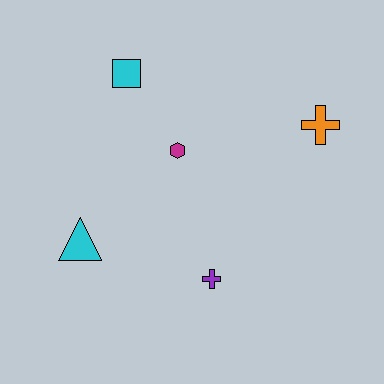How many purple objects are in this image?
There is 1 purple object.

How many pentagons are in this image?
There are no pentagons.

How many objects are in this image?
There are 5 objects.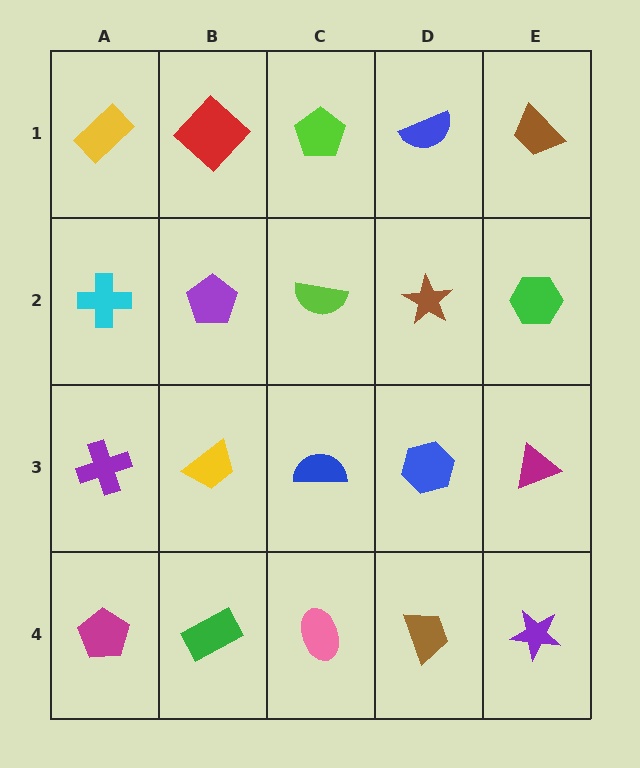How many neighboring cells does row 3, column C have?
4.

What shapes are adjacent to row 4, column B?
A yellow trapezoid (row 3, column B), a magenta pentagon (row 4, column A), a pink ellipse (row 4, column C).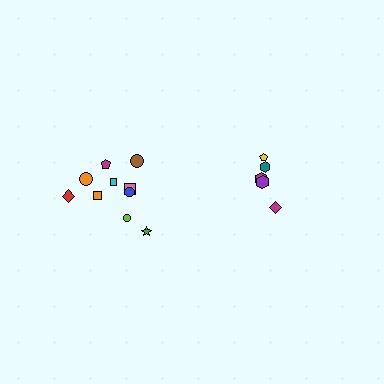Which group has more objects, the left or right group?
The left group.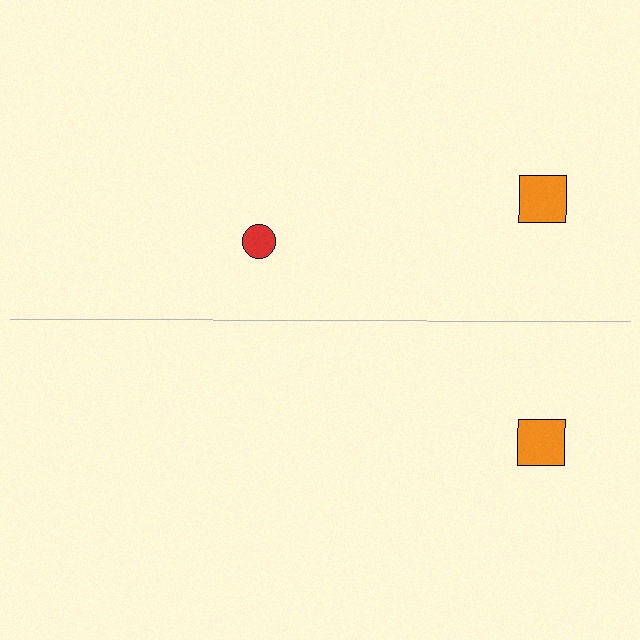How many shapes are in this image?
There are 3 shapes in this image.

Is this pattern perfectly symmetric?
No, the pattern is not perfectly symmetric. A red circle is missing from the bottom side.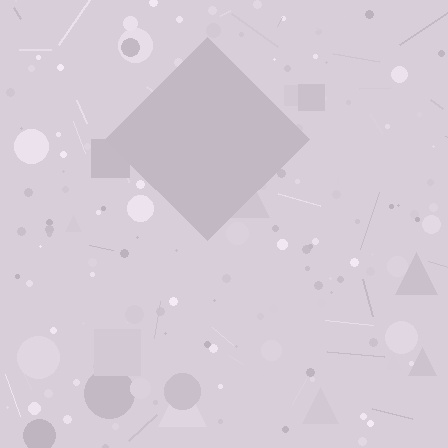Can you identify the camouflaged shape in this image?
The camouflaged shape is a diamond.